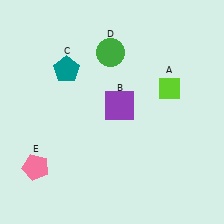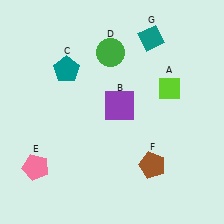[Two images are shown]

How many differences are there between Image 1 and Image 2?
There are 2 differences between the two images.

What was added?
A brown pentagon (F), a teal diamond (G) were added in Image 2.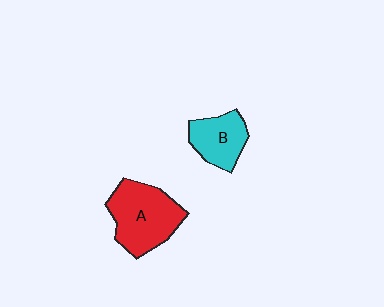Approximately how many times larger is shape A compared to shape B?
Approximately 1.6 times.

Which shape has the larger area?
Shape A (red).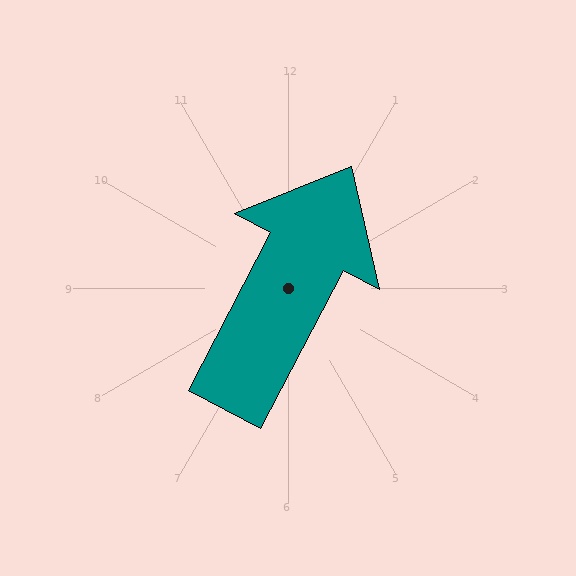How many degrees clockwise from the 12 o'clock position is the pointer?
Approximately 28 degrees.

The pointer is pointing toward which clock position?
Roughly 1 o'clock.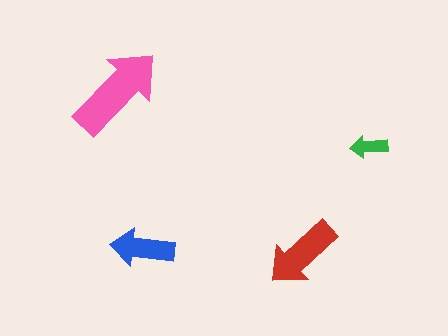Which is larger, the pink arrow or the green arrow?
The pink one.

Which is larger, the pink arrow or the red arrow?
The pink one.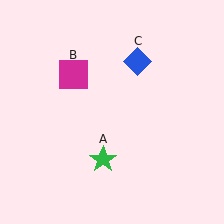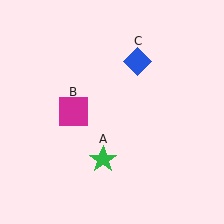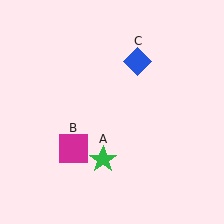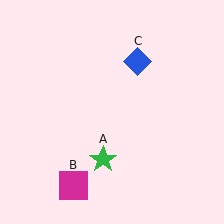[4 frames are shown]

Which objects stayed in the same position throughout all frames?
Green star (object A) and blue diamond (object C) remained stationary.